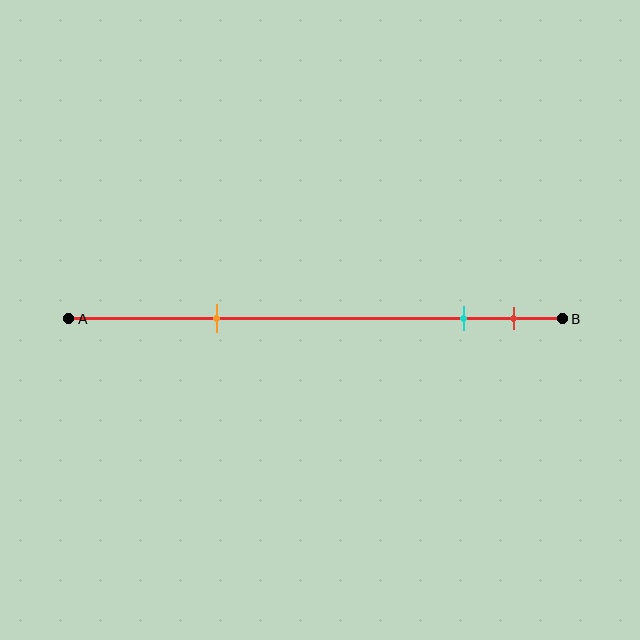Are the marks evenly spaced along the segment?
No, the marks are not evenly spaced.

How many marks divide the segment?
There are 3 marks dividing the segment.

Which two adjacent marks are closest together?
The cyan and red marks are the closest adjacent pair.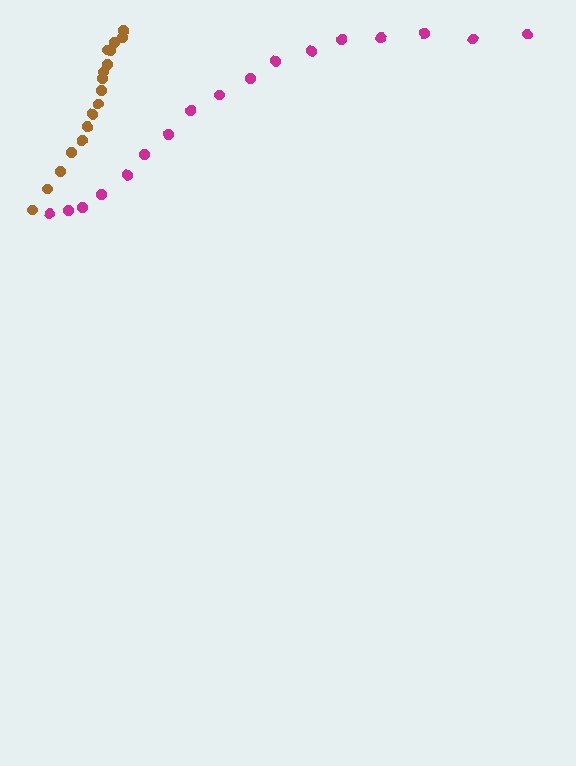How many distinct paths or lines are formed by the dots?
There are 2 distinct paths.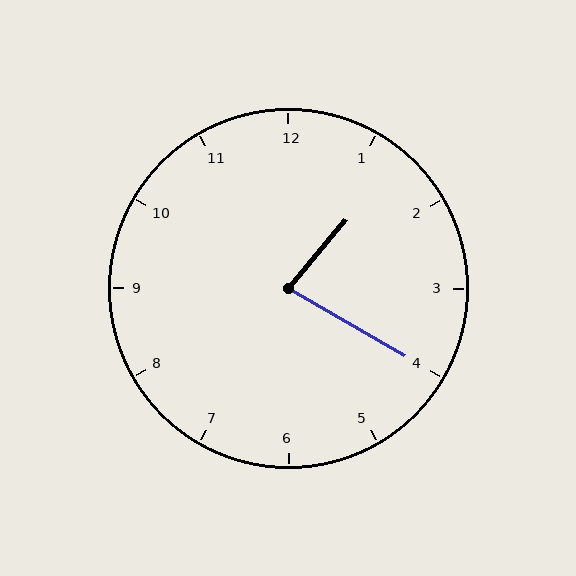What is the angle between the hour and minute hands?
Approximately 80 degrees.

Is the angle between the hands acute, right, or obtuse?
It is acute.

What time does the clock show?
1:20.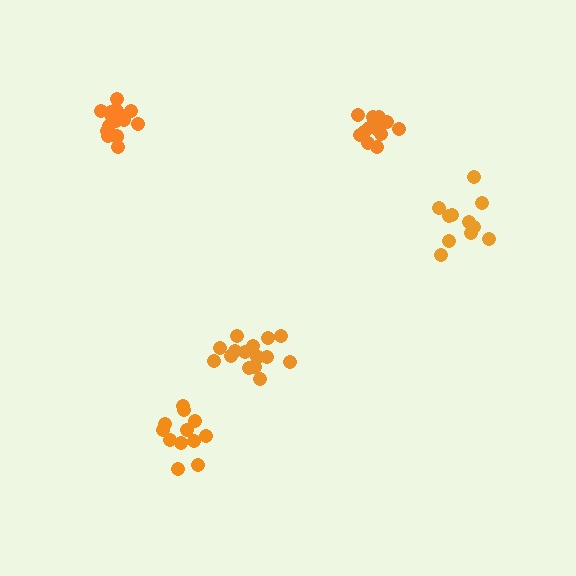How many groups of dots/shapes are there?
There are 5 groups.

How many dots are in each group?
Group 1: 17 dots, Group 2: 13 dots, Group 3: 11 dots, Group 4: 16 dots, Group 5: 12 dots (69 total).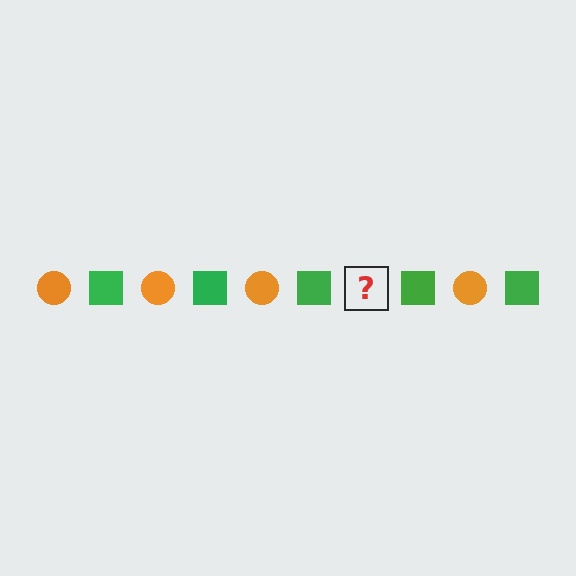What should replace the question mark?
The question mark should be replaced with an orange circle.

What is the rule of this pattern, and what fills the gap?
The rule is that the pattern alternates between orange circle and green square. The gap should be filled with an orange circle.